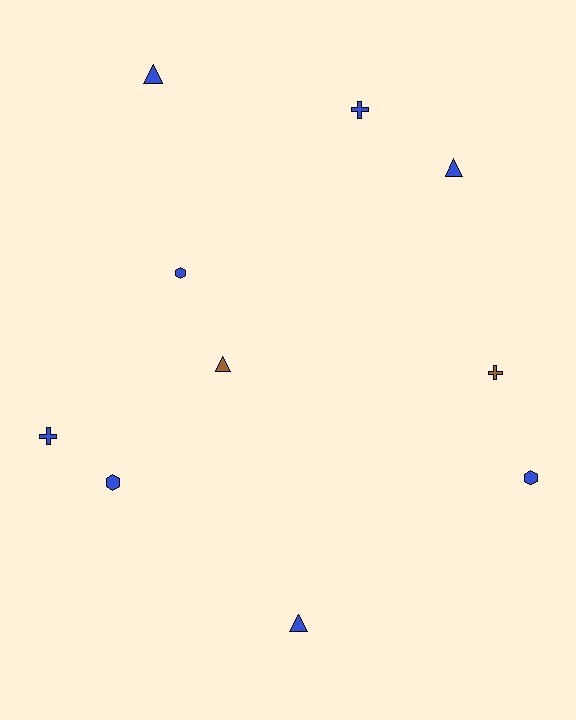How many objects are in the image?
There are 10 objects.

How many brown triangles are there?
There is 1 brown triangle.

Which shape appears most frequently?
Triangle, with 4 objects.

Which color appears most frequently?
Blue, with 8 objects.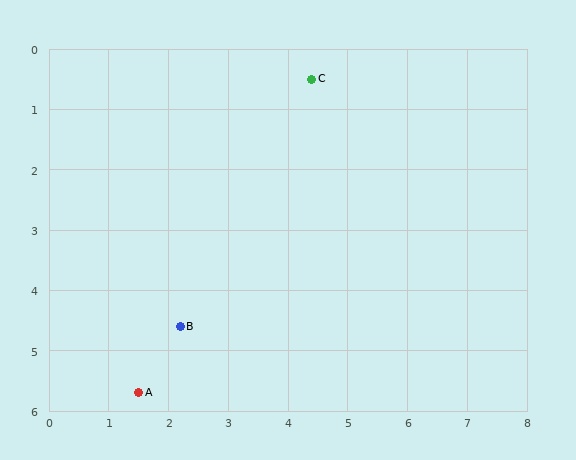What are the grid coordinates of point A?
Point A is at approximately (1.5, 5.7).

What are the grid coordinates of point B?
Point B is at approximately (2.2, 4.6).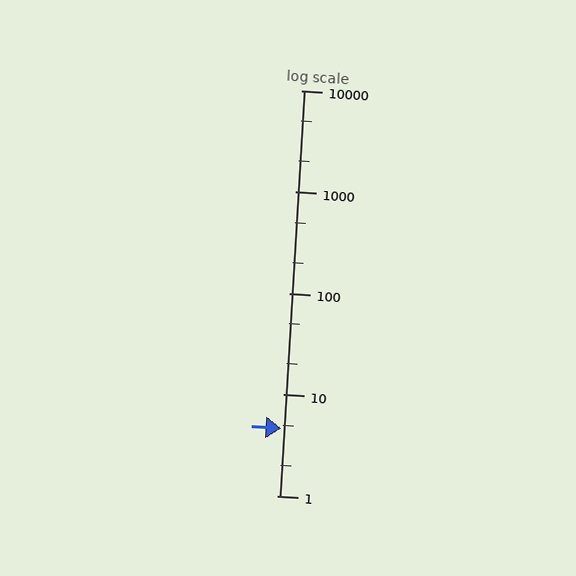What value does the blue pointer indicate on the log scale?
The pointer indicates approximately 4.6.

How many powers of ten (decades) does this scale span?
The scale spans 4 decades, from 1 to 10000.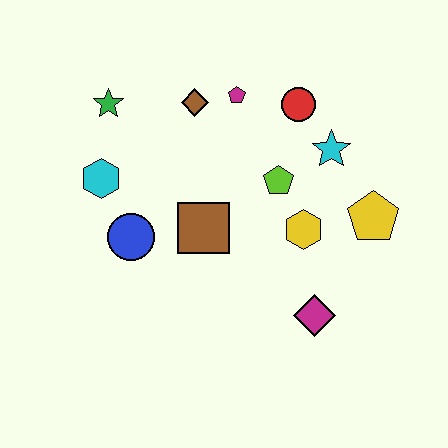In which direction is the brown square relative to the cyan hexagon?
The brown square is to the right of the cyan hexagon.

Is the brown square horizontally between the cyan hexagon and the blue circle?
No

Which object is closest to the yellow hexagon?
The lime pentagon is closest to the yellow hexagon.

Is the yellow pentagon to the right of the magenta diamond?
Yes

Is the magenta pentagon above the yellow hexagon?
Yes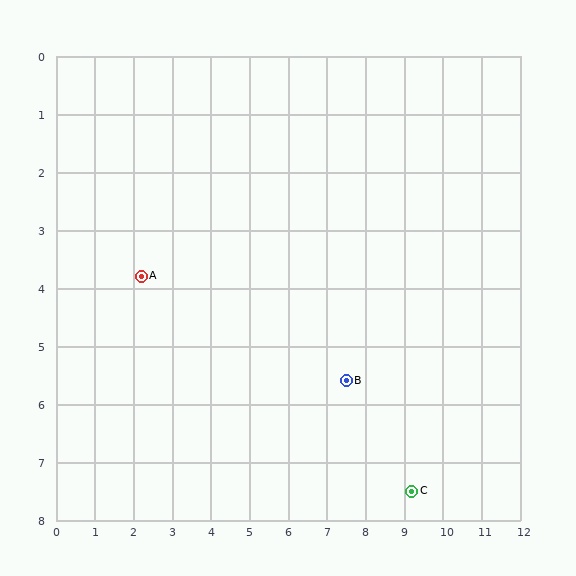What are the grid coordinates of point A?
Point A is at approximately (2.2, 3.8).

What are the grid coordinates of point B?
Point B is at approximately (7.5, 5.6).